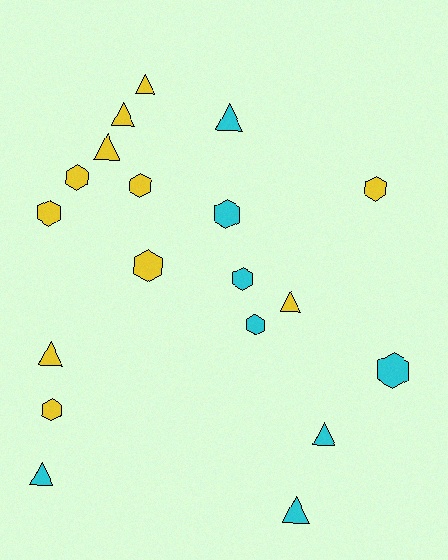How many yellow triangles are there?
There are 5 yellow triangles.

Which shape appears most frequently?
Hexagon, with 10 objects.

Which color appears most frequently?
Yellow, with 11 objects.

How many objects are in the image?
There are 19 objects.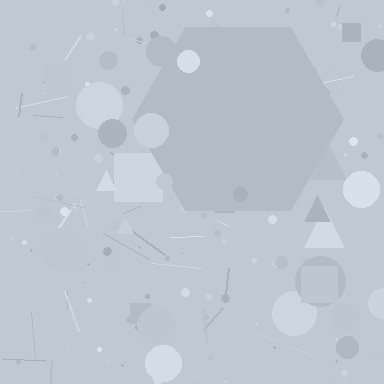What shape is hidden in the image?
A hexagon is hidden in the image.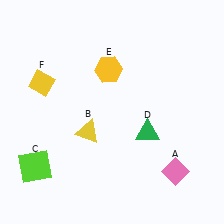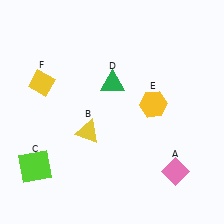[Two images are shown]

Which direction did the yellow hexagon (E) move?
The yellow hexagon (E) moved right.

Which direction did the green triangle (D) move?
The green triangle (D) moved up.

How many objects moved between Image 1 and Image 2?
2 objects moved between the two images.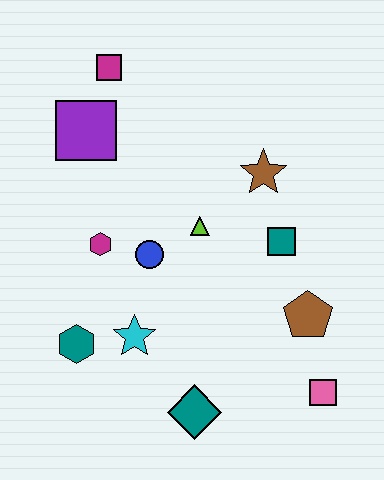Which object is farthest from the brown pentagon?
The magenta square is farthest from the brown pentagon.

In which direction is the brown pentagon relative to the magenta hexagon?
The brown pentagon is to the right of the magenta hexagon.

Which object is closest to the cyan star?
The teal hexagon is closest to the cyan star.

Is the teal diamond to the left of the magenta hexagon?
No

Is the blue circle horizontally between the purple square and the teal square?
Yes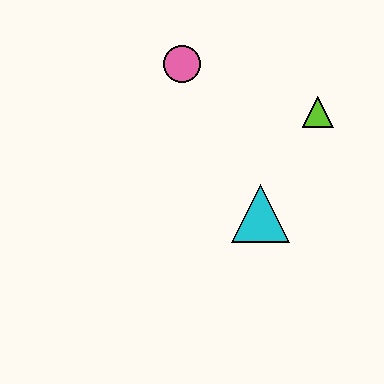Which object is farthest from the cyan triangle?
The pink circle is farthest from the cyan triangle.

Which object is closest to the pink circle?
The lime triangle is closest to the pink circle.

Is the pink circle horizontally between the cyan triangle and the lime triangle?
No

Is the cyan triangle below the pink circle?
Yes